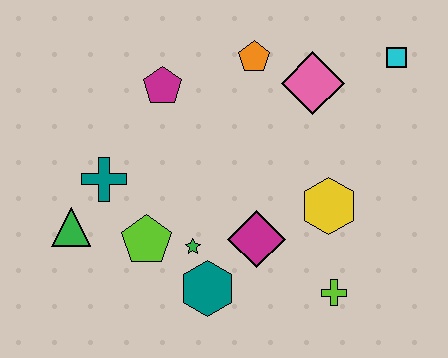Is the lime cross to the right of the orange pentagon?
Yes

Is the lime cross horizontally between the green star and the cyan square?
Yes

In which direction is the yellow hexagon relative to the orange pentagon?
The yellow hexagon is below the orange pentagon.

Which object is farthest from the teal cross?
The cyan square is farthest from the teal cross.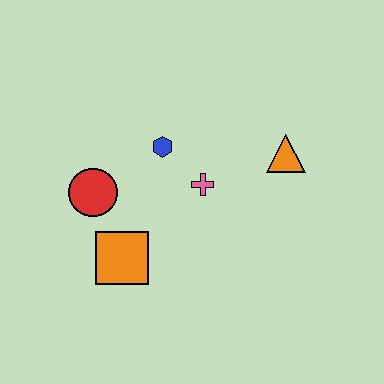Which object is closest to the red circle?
The orange square is closest to the red circle.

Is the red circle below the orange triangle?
Yes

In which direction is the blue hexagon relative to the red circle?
The blue hexagon is to the right of the red circle.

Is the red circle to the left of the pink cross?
Yes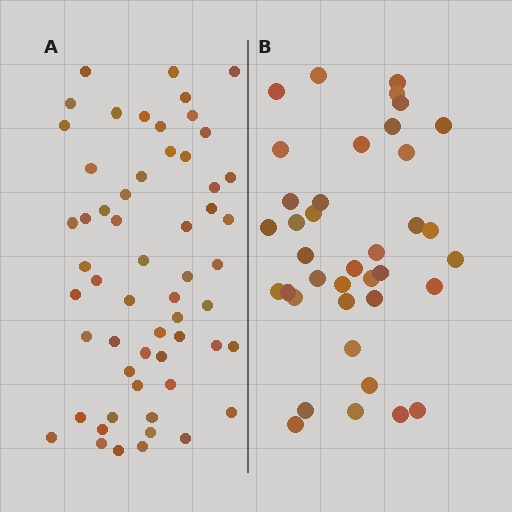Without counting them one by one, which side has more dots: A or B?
Region A (the left region) has more dots.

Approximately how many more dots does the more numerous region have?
Region A has approximately 20 more dots than region B.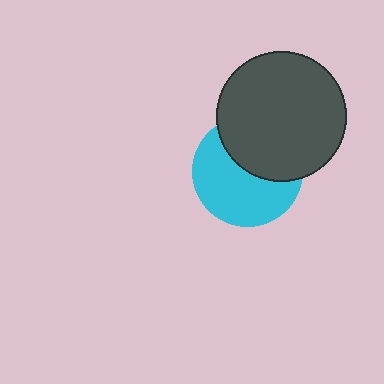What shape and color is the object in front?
The object in front is a dark gray circle.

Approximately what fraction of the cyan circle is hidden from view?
Roughly 42% of the cyan circle is hidden behind the dark gray circle.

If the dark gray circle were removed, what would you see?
You would see the complete cyan circle.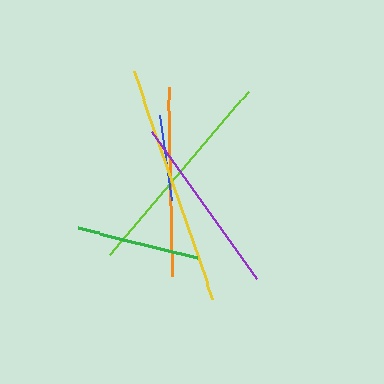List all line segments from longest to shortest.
From longest to shortest: yellow, lime, orange, purple, green, blue.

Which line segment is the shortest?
The blue line is the shortest at approximately 86 pixels.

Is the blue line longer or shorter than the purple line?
The purple line is longer than the blue line.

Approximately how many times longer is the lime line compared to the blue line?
The lime line is approximately 2.5 times the length of the blue line.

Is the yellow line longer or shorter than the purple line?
The yellow line is longer than the purple line.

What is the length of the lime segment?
The lime segment is approximately 214 pixels long.